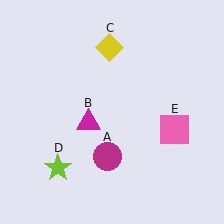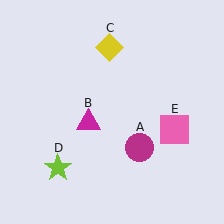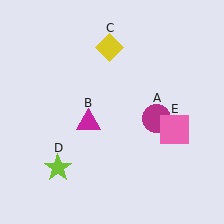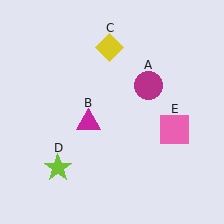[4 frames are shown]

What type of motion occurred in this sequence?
The magenta circle (object A) rotated counterclockwise around the center of the scene.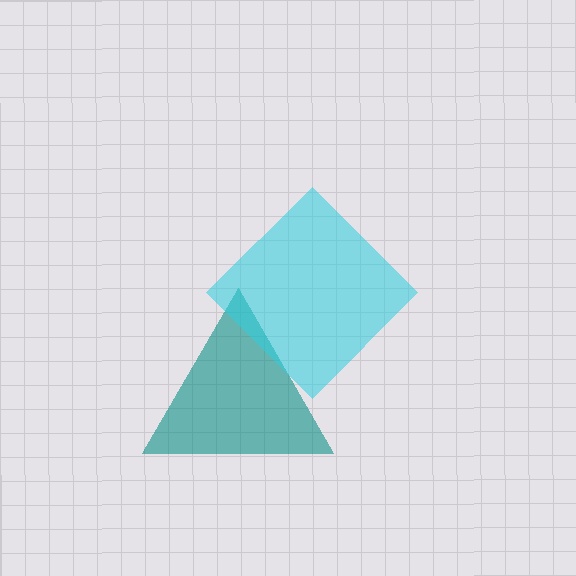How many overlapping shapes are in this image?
There are 2 overlapping shapes in the image.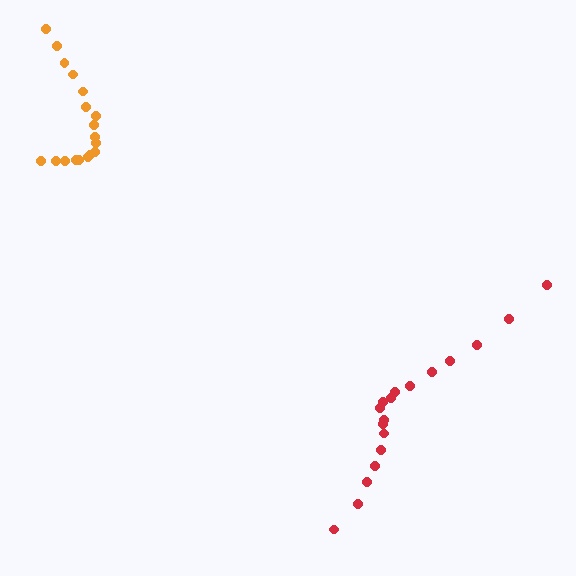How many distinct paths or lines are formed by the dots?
There are 2 distinct paths.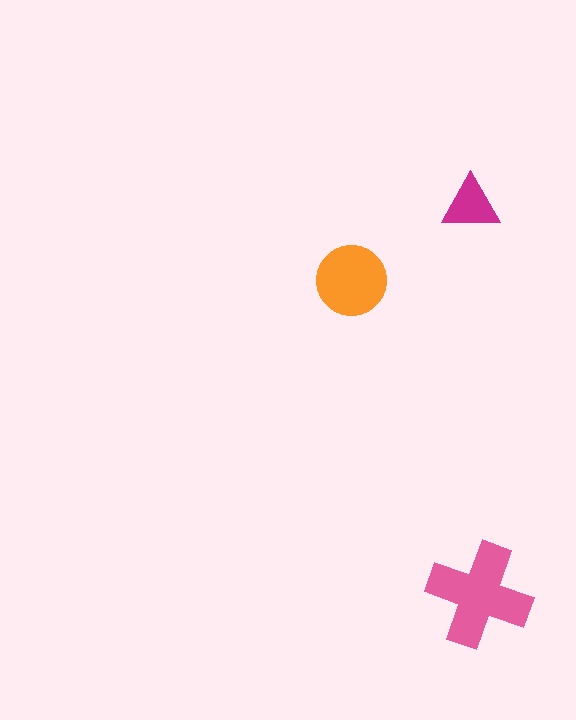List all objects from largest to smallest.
The pink cross, the orange circle, the magenta triangle.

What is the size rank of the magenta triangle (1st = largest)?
3rd.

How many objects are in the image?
There are 3 objects in the image.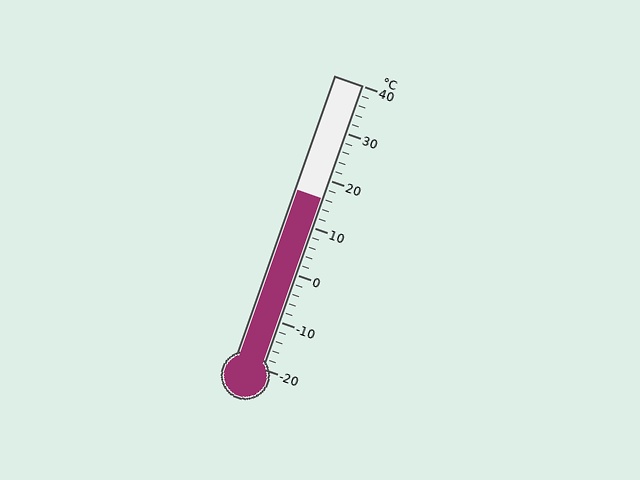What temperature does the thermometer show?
The thermometer shows approximately 16°C.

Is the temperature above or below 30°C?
The temperature is below 30°C.